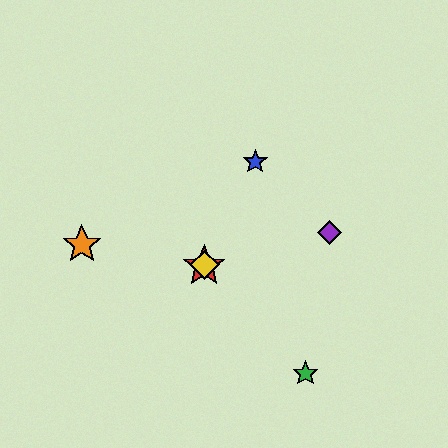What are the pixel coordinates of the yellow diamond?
The yellow diamond is at (205, 265).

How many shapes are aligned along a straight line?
3 shapes (the red star, the blue star, the yellow diamond) are aligned along a straight line.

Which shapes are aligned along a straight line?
The red star, the blue star, the yellow diamond are aligned along a straight line.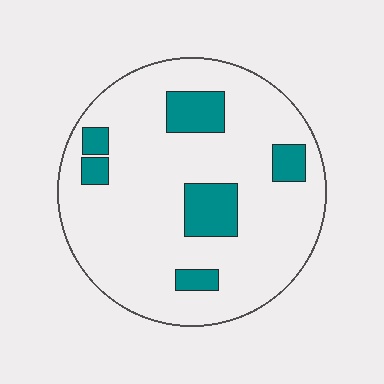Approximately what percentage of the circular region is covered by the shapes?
Approximately 15%.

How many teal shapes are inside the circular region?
6.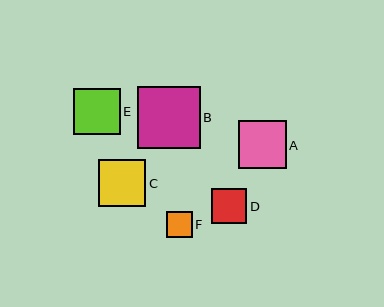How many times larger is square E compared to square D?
Square E is approximately 1.3 times the size of square D.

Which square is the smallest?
Square F is the smallest with a size of approximately 26 pixels.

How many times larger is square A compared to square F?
Square A is approximately 1.9 times the size of square F.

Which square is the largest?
Square B is the largest with a size of approximately 62 pixels.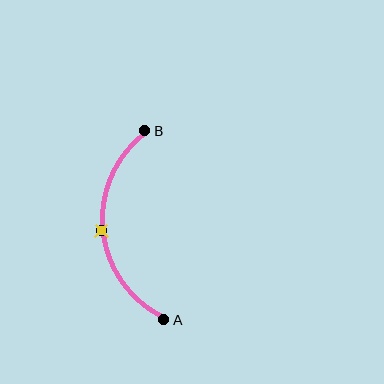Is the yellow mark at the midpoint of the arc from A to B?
Yes. The yellow mark lies on the arc at equal arc-length from both A and B — it is the arc midpoint.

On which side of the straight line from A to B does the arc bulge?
The arc bulges to the left of the straight line connecting A and B.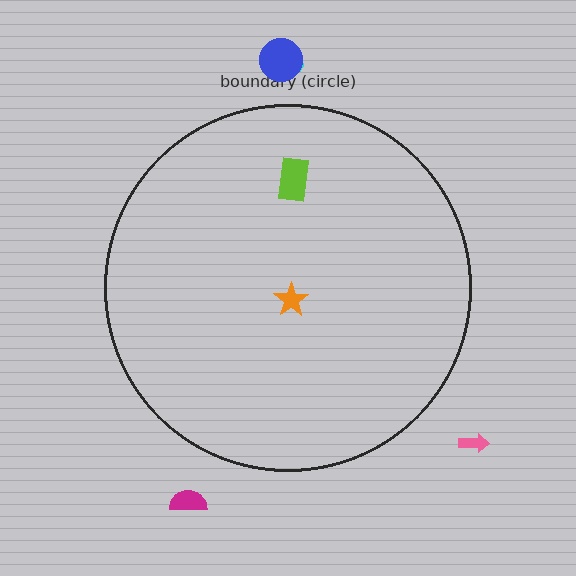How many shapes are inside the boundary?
2 inside, 4 outside.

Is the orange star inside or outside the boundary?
Inside.